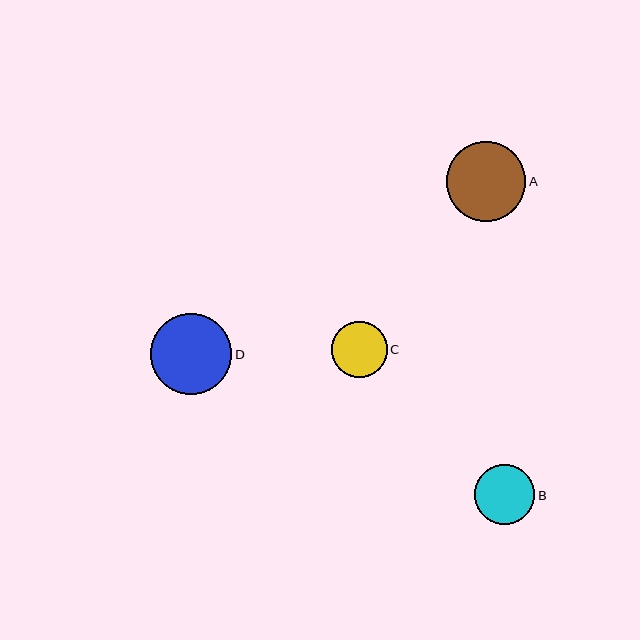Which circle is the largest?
Circle D is the largest with a size of approximately 81 pixels.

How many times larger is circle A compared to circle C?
Circle A is approximately 1.4 times the size of circle C.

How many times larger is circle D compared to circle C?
Circle D is approximately 1.5 times the size of circle C.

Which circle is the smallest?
Circle C is the smallest with a size of approximately 56 pixels.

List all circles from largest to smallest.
From largest to smallest: D, A, B, C.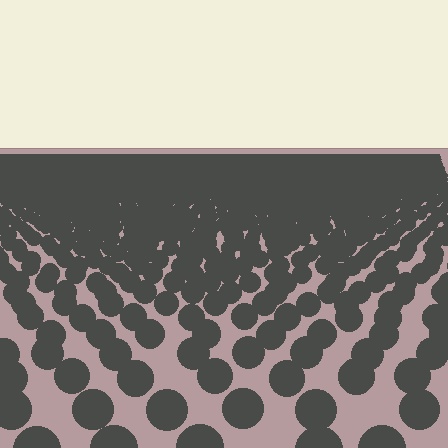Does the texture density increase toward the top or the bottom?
Density increases toward the top.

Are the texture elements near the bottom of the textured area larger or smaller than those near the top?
Larger. Near the bottom, elements are closer to the viewer and appear at a bigger on-screen size.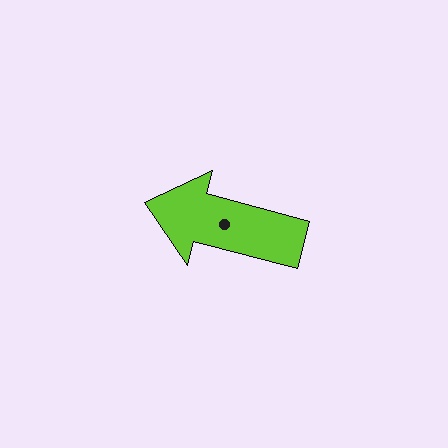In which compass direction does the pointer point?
West.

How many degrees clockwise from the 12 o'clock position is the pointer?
Approximately 285 degrees.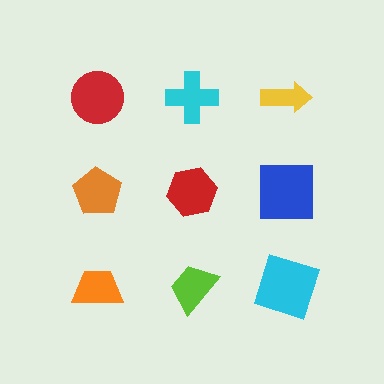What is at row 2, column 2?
A red hexagon.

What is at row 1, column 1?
A red circle.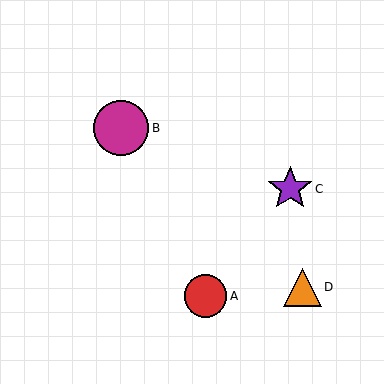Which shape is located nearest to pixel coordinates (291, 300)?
The orange triangle (labeled D) at (302, 287) is nearest to that location.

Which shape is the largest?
The magenta circle (labeled B) is the largest.